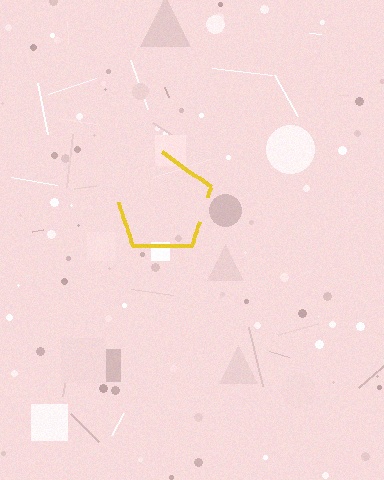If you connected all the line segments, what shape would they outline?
They would outline a pentagon.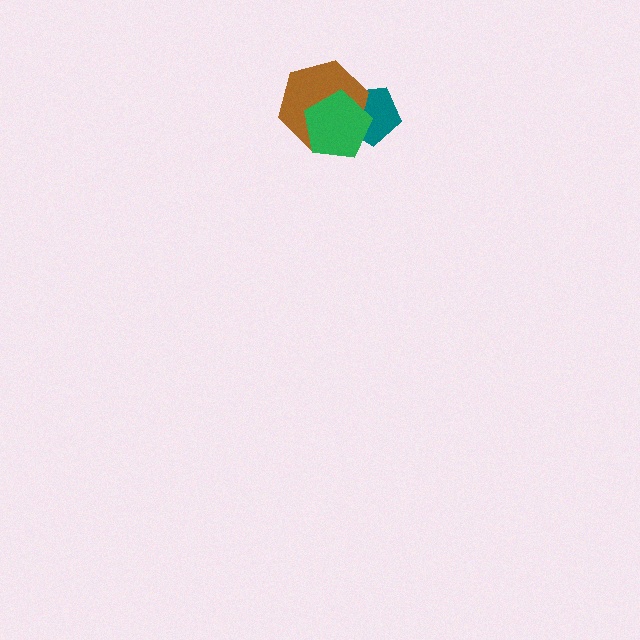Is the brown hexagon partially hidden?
Yes, it is partially covered by another shape.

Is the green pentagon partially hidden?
No, no other shape covers it.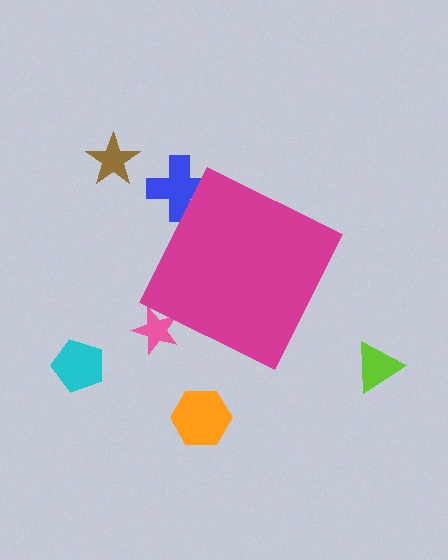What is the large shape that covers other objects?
A magenta diamond.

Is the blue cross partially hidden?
Yes, the blue cross is partially hidden behind the magenta diamond.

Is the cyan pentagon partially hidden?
No, the cyan pentagon is fully visible.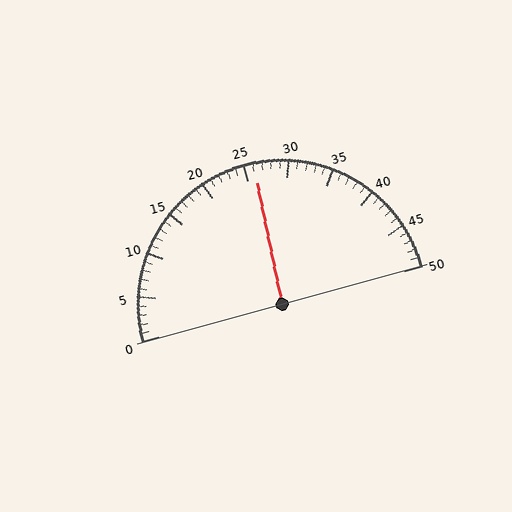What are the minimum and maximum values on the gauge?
The gauge ranges from 0 to 50.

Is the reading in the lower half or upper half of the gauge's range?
The reading is in the upper half of the range (0 to 50).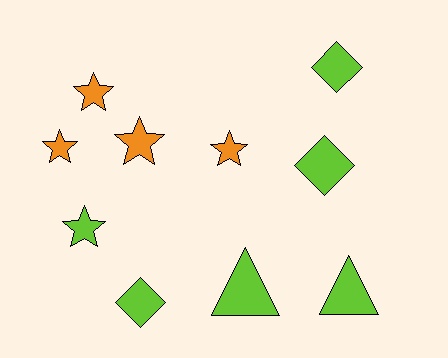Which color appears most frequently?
Lime, with 6 objects.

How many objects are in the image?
There are 10 objects.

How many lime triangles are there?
There are 2 lime triangles.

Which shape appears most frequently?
Star, with 5 objects.